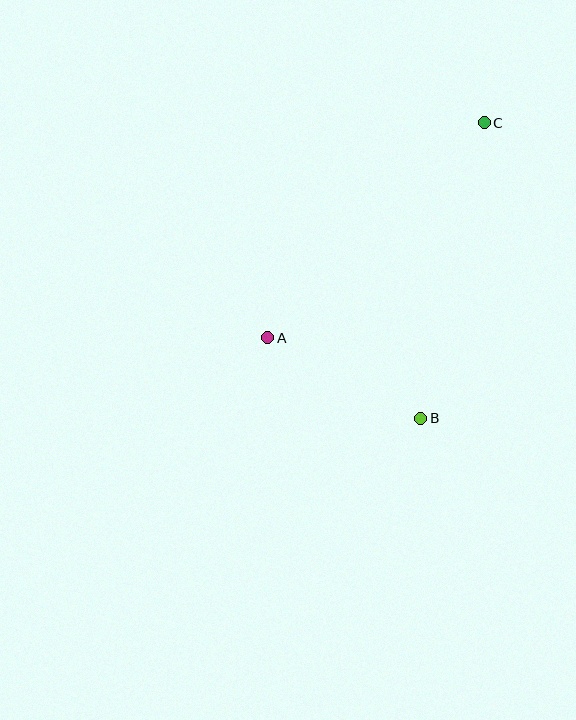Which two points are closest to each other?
Points A and B are closest to each other.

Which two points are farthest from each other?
Points A and C are farthest from each other.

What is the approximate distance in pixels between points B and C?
The distance between B and C is approximately 302 pixels.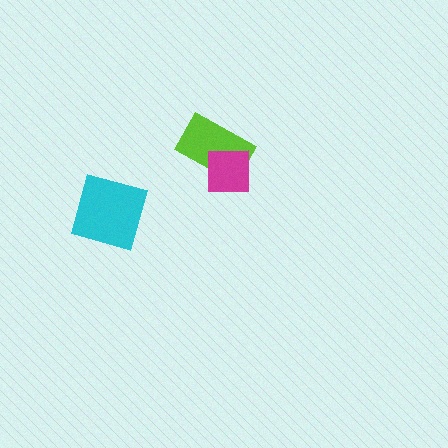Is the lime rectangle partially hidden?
Yes, it is partially covered by another shape.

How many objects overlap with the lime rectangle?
1 object overlaps with the lime rectangle.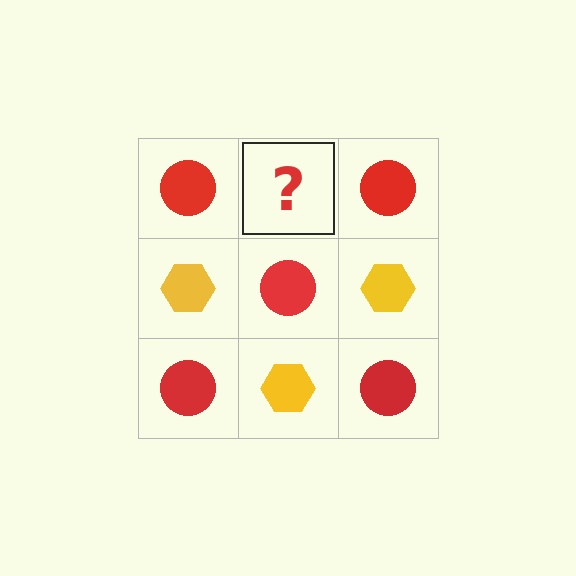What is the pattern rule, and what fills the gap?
The rule is that it alternates red circle and yellow hexagon in a checkerboard pattern. The gap should be filled with a yellow hexagon.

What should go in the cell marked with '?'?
The missing cell should contain a yellow hexagon.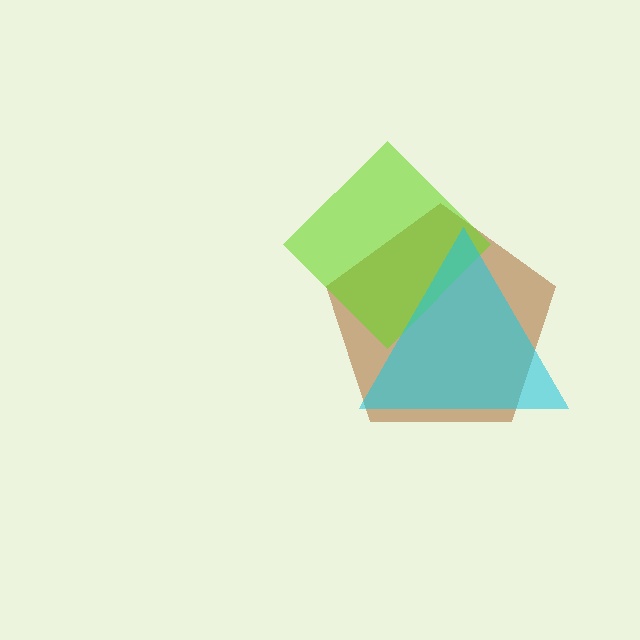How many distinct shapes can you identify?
There are 3 distinct shapes: a brown pentagon, a lime diamond, a cyan triangle.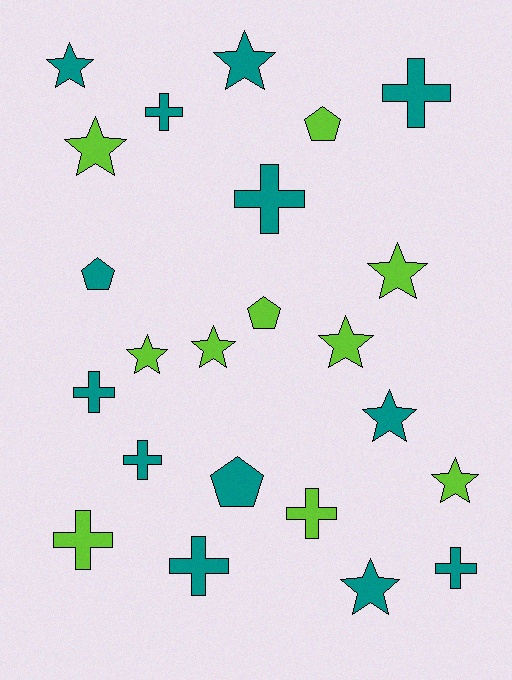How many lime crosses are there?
There are 2 lime crosses.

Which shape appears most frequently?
Star, with 10 objects.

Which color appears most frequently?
Teal, with 13 objects.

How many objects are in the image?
There are 23 objects.